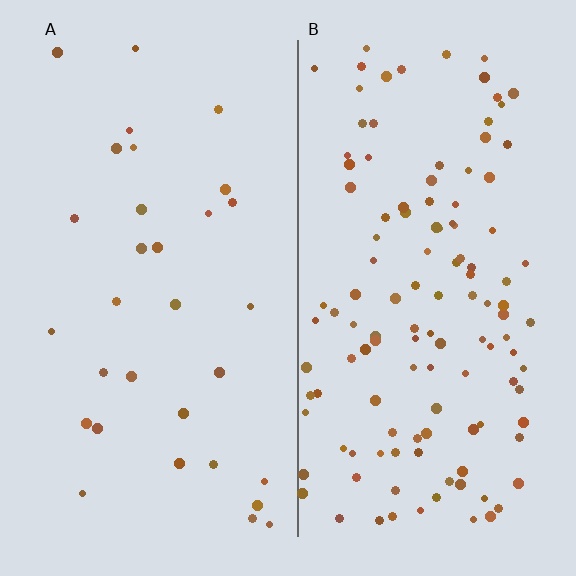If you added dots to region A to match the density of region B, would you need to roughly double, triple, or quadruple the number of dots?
Approximately quadruple.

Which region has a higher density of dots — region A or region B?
B (the right).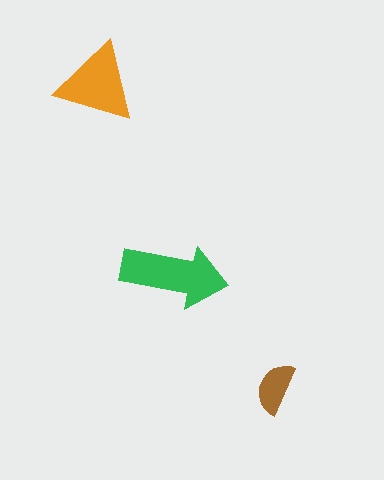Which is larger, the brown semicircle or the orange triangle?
The orange triangle.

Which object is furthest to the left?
The orange triangle is leftmost.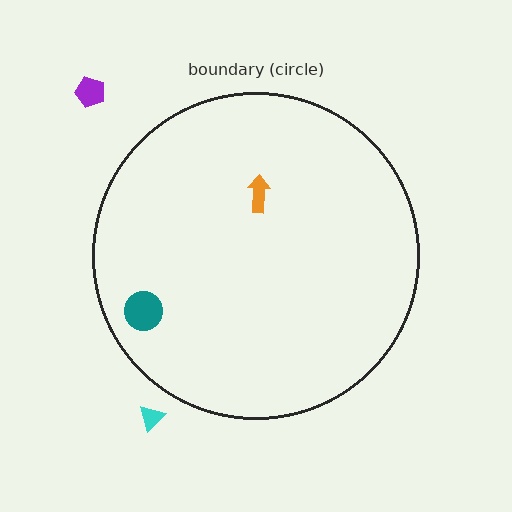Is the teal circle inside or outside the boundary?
Inside.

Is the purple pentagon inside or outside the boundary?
Outside.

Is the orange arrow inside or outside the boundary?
Inside.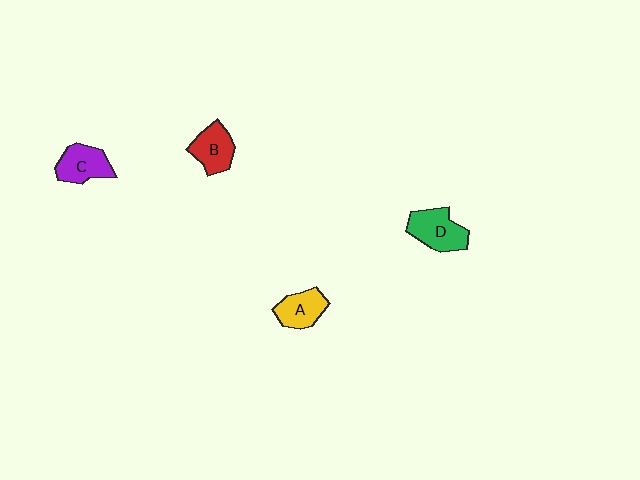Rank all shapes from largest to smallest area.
From largest to smallest: D (green), C (purple), B (red), A (yellow).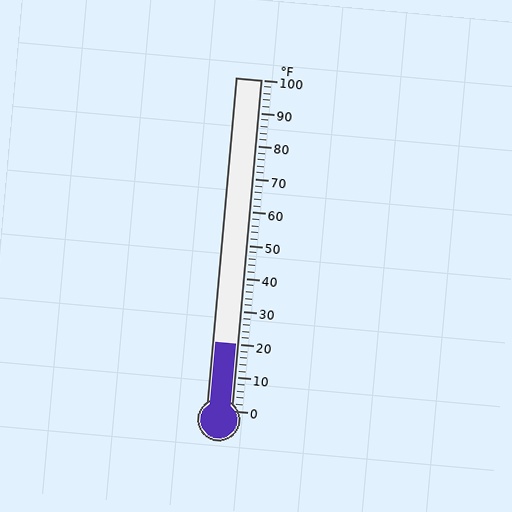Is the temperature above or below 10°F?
The temperature is above 10°F.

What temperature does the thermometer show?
The thermometer shows approximately 20°F.